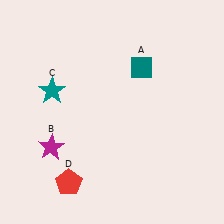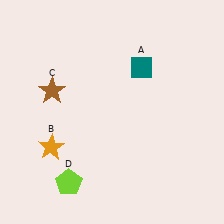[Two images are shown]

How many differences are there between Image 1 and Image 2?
There are 3 differences between the two images.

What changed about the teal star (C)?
In Image 1, C is teal. In Image 2, it changed to brown.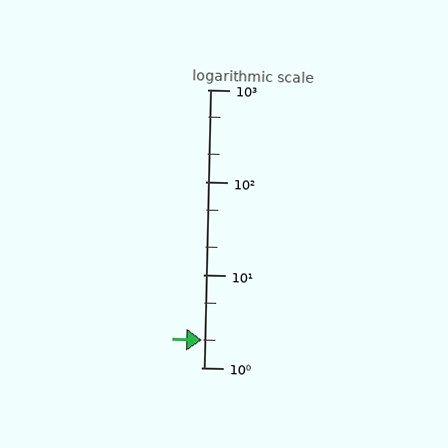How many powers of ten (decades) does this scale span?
The scale spans 3 decades, from 1 to 1000.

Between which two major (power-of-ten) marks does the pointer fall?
The pointer is between 1 and 10.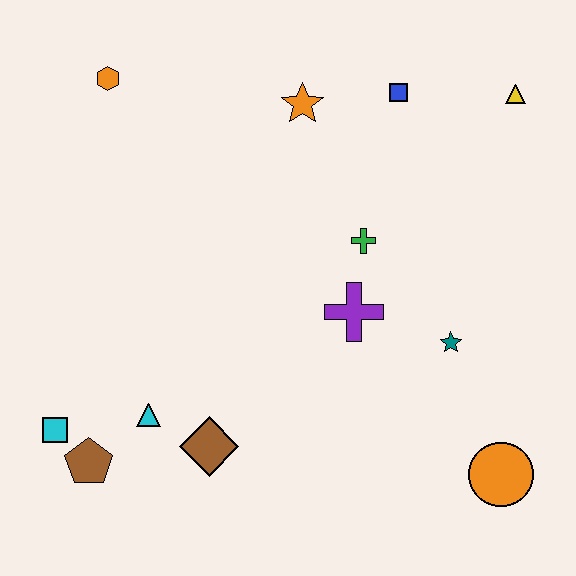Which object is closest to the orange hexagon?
The orange star is closest to the orange hexagon.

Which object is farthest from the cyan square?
The yellow triangle is farthest from the cyan square.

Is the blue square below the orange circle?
No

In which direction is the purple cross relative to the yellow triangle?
The purple cross is below the yellow triangle.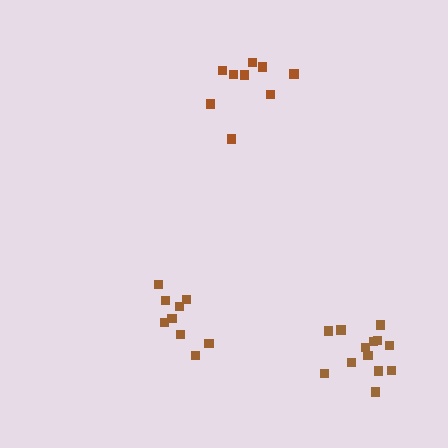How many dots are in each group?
Group 1: 13 dots, Group 2: 9 dots, Group 3: 9 dots (31 total).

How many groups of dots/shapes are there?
There are 3 groups.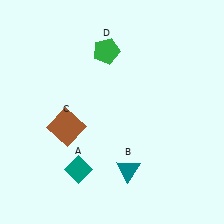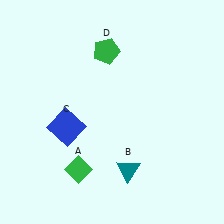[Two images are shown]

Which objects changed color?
A changed from teal to green. C changed from brown to blue.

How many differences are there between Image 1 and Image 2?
There are 2 differences between the two images.